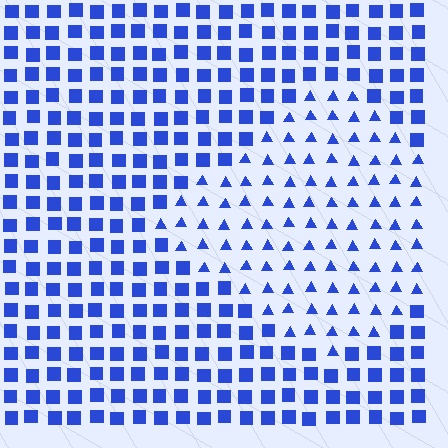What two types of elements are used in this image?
The image uses triangles inside the diamond region and squares outside it.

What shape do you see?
I see a diamond.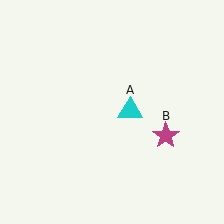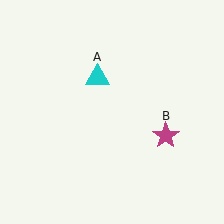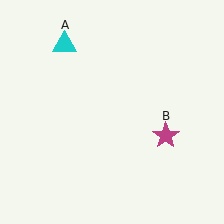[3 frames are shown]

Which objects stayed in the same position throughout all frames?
Magenta star (object B) remained stationary.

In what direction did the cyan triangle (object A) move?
The cyan triangle (object A) moved up and to the left.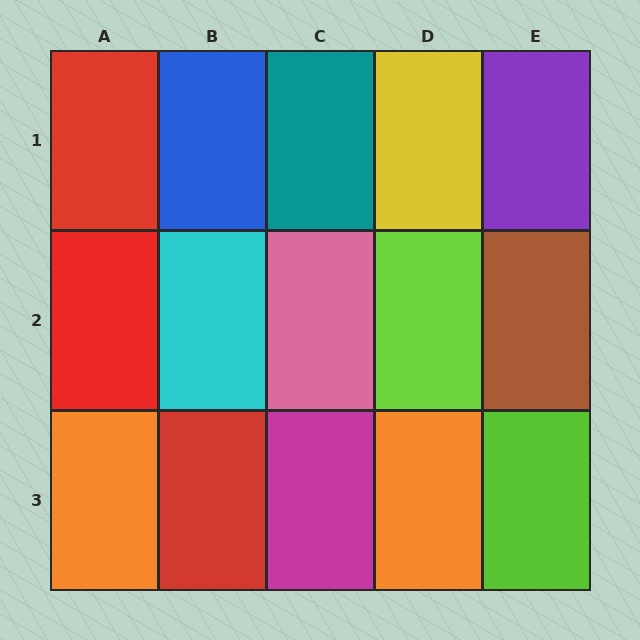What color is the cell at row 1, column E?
Purple.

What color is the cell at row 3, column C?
Magenta.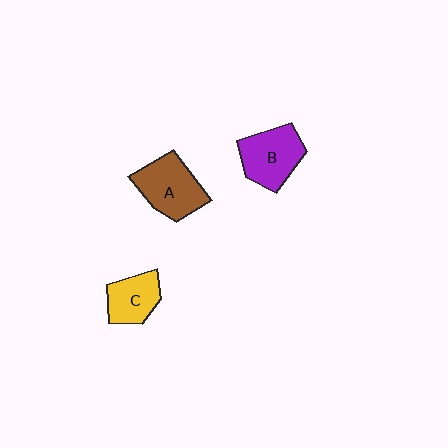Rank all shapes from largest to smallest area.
From largest to smallest: A (brown), B (purple), C (yellow).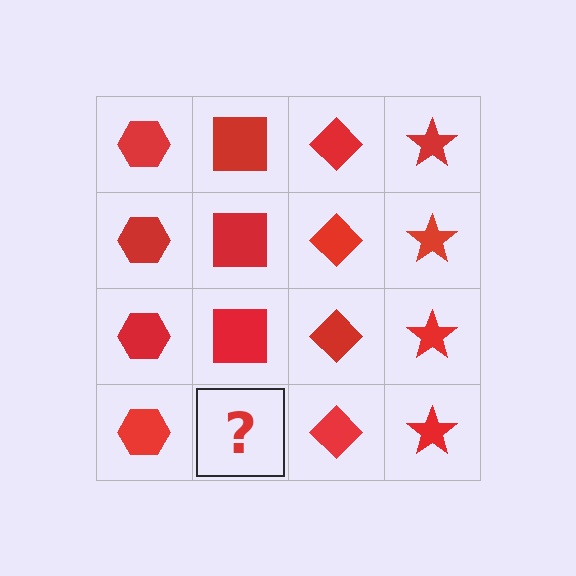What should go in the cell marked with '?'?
The missing cell should contain a red square.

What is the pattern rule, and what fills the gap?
The rule is that each column has a consistent shape. The gap should be filled with a red square.